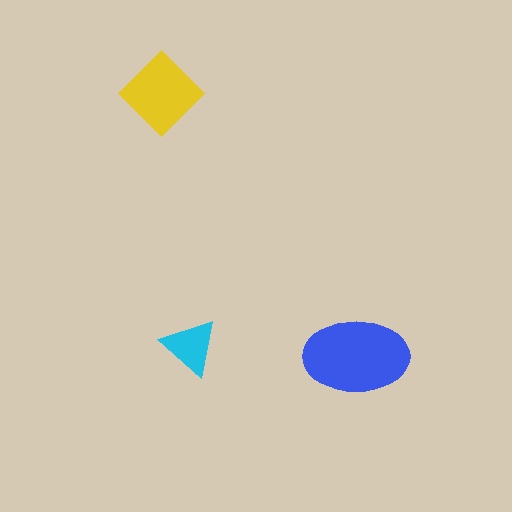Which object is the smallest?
The cyan triangle.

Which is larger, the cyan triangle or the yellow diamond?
The yellow diamond.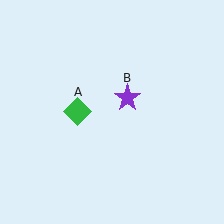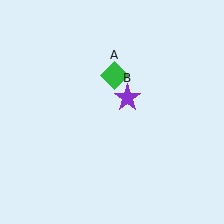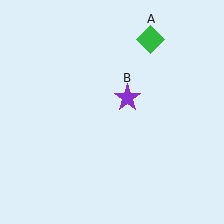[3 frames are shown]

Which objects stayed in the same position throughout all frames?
Purple star (object B) remained stationary.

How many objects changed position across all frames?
1 object changed position: green diamond (object A).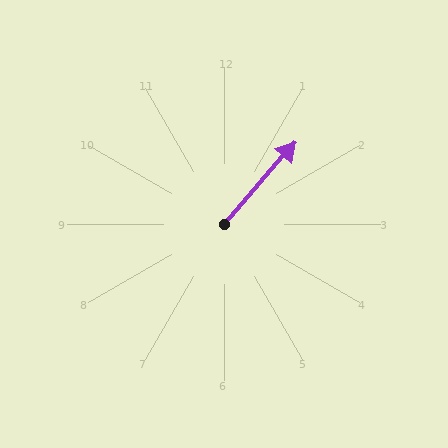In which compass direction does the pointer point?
Northeast.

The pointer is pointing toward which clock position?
Roughly 1 o'clock.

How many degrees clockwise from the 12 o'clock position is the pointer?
Approximately 41 degrees.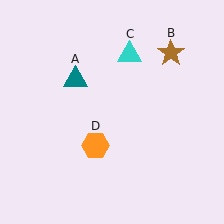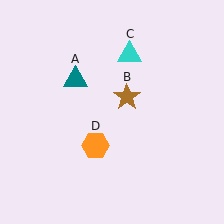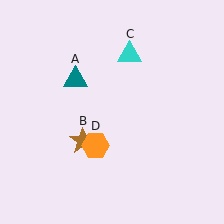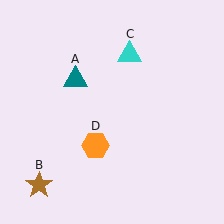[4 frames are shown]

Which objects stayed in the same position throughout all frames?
Teal triangle (object A) and cyan triangle (object C) and orange hexagon (object D) remained stationary.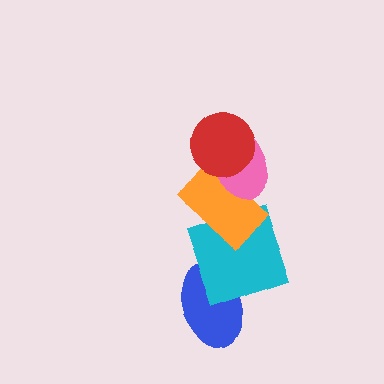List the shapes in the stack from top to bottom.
From top to bottom: the red circle, the pink ellipse, the orange rectangle, the cyan square, the blue ellipse.